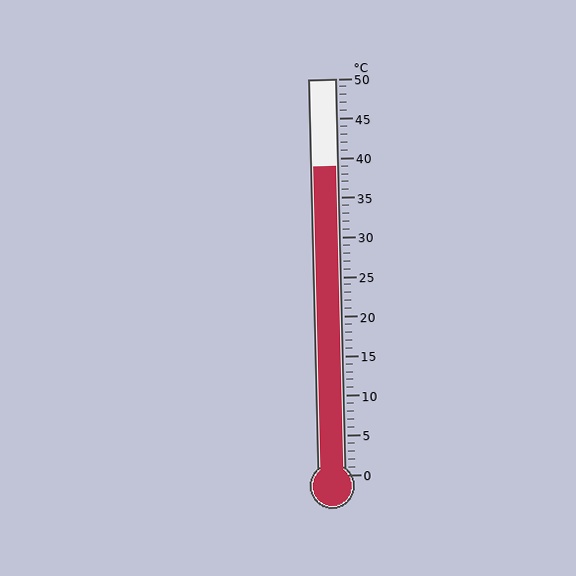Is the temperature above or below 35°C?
The temperature is above 35°C.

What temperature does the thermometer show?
The thermometer shows approximately 39°C.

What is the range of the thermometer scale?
The thermometer scale ranges from 0°C to 50°C.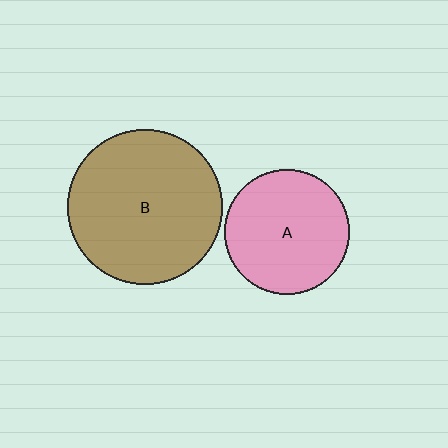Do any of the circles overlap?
No, none of the circles overlap.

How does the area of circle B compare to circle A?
Approximately 1.5 times.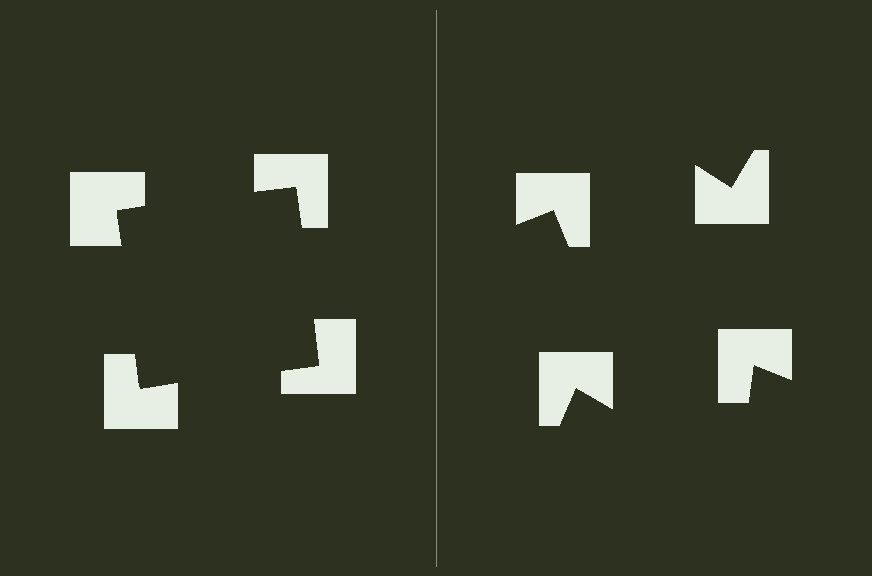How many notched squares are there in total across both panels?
8 — 4 on each side.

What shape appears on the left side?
An illusory square.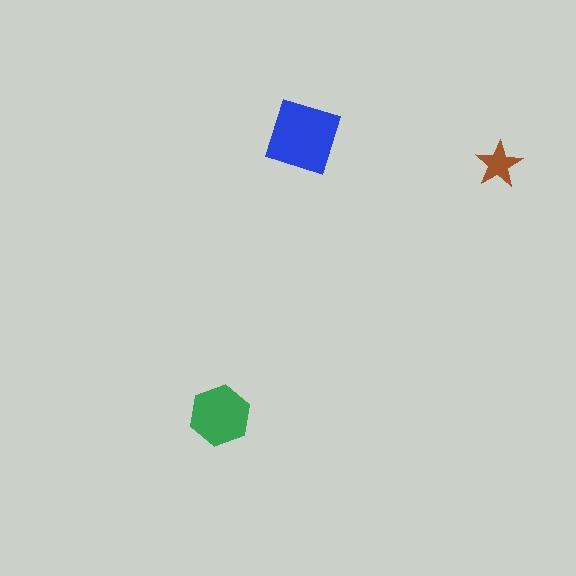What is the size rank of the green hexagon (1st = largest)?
2nd.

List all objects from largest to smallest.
The blue diamond, the green hexagon, the brown star.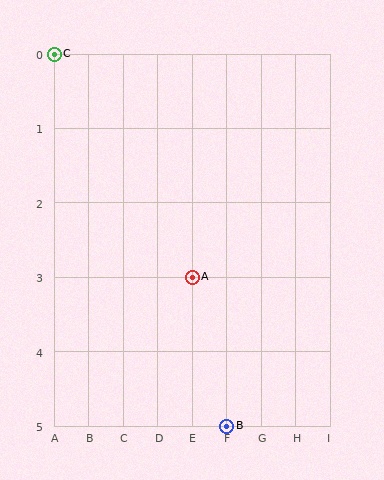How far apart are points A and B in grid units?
Points A and B are 1 column and 2 rows apart (about 2.2 grid units diagonally).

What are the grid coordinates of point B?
Point B is at grid coordinates (F, 5).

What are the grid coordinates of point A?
Point A is at grid coordinates (E, 3).